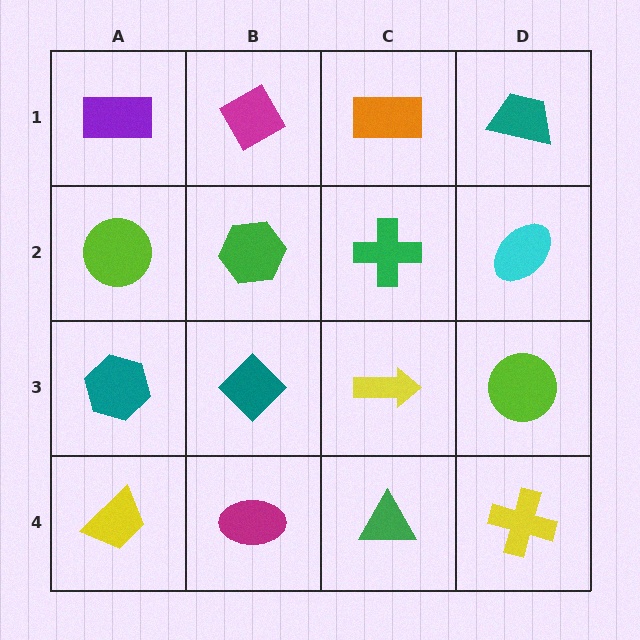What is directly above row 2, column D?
A teal trapezoid.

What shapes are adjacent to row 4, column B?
A teal diamond (row 3, column B), a yellow trapezoid (row 4, column A), a green triangle (row 4, column C).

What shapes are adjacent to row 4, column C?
A yellow arrow (row 3, column C), a magenta ellipse (row 4, column B), a yellow cross (row 4, column D).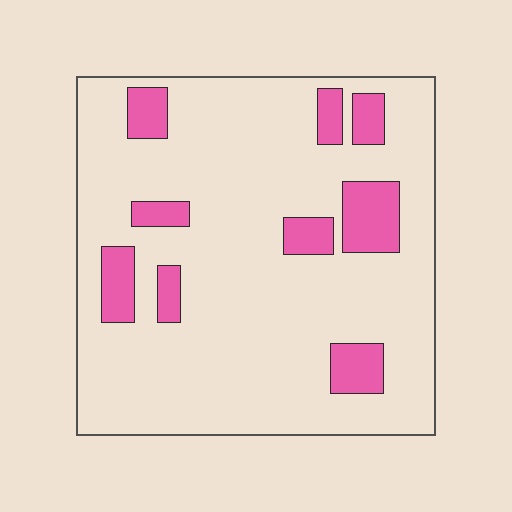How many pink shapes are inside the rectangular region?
9.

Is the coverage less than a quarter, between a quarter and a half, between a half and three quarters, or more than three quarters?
Less than a quarter.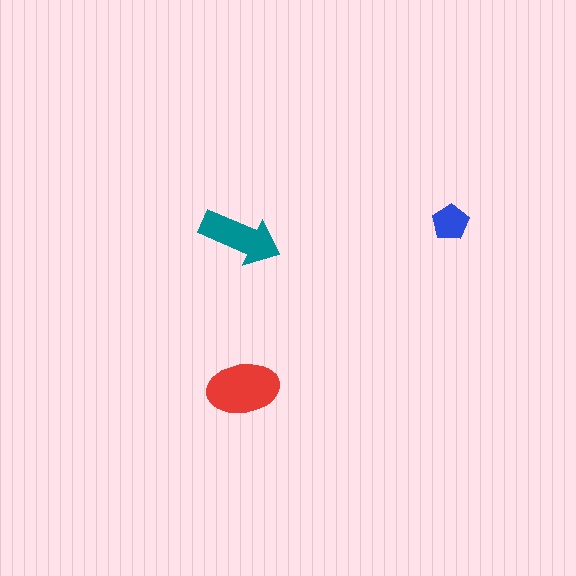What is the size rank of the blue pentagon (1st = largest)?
3rd.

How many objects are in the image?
There are 3 objects in the image.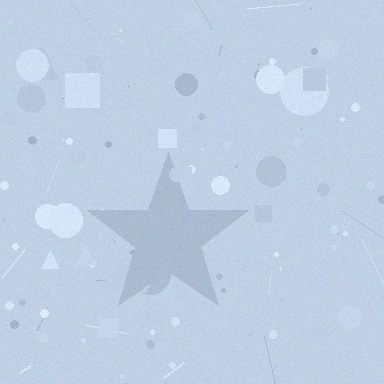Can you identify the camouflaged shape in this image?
The camouflaged shape is a star.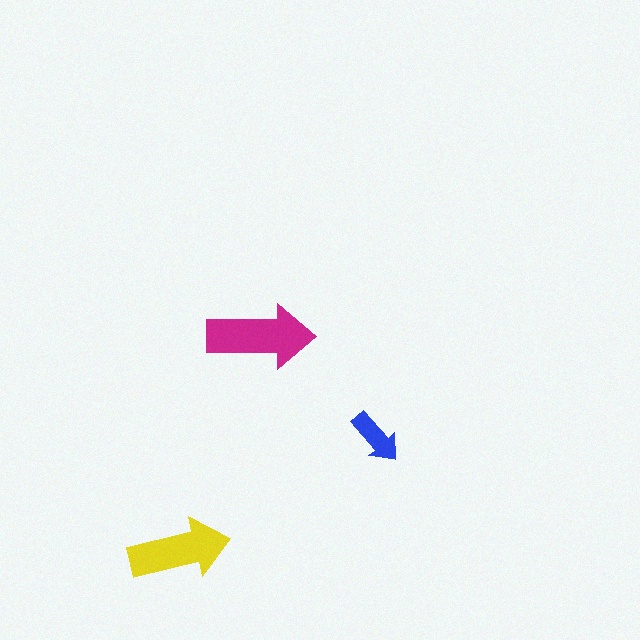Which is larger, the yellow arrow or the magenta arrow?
The magenta one.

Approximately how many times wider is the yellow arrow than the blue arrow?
About 2 times wider.